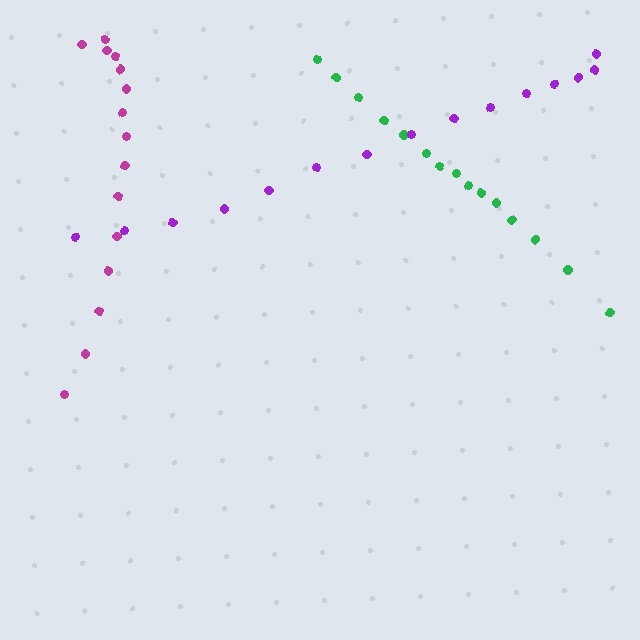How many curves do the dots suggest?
There are 3 distinct paths.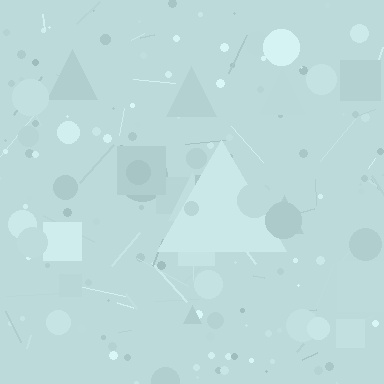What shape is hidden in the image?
A triangle is hidden in the image.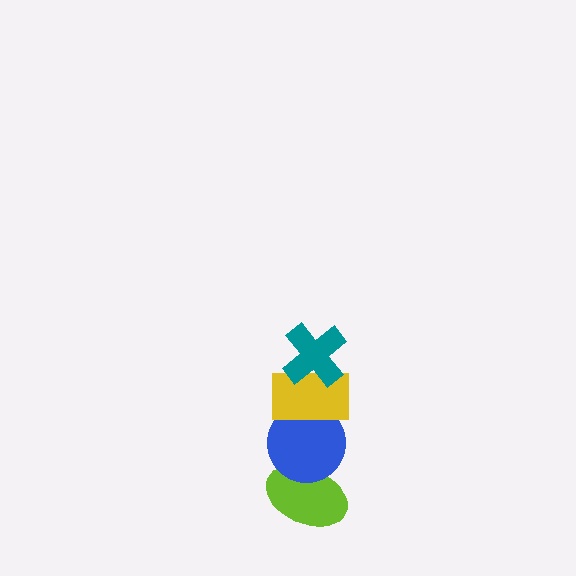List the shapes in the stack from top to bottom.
From top to bottom: the teal cross, the yellow rectangle, the blue circle, the lime ellipse.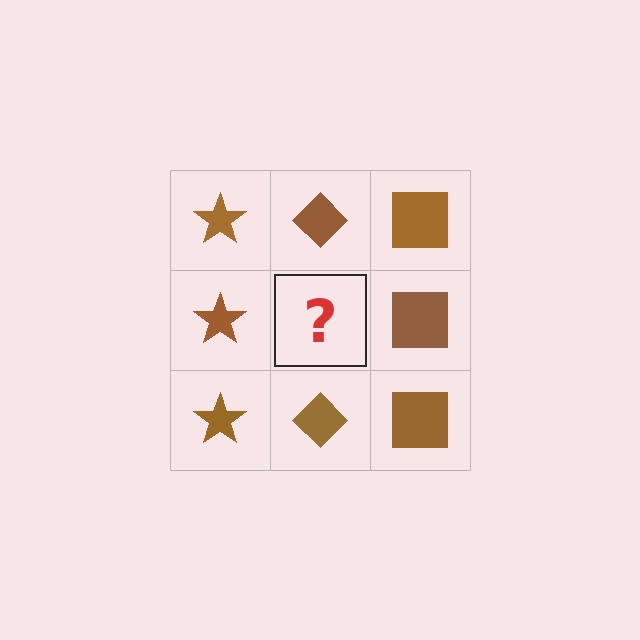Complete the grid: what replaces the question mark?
The question mark should be replaced with a brown diamond.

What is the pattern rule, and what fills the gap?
The rule is that each column has a consistent shape. The gap should be filled with a brown diamond.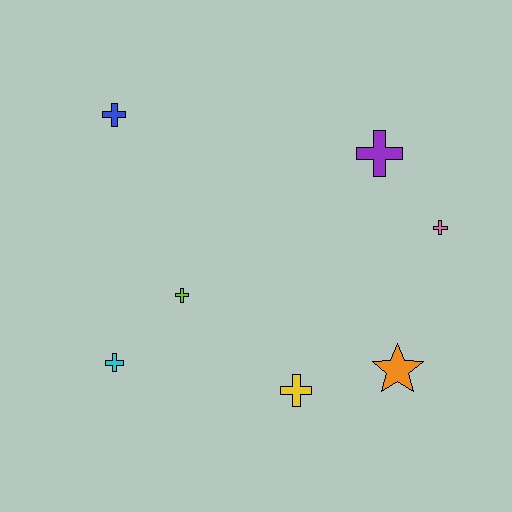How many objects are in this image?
There are 7 objects.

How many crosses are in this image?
There are 6 crosses.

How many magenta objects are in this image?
There are no magenta objects.